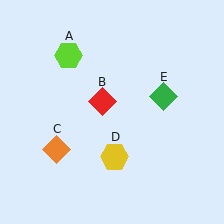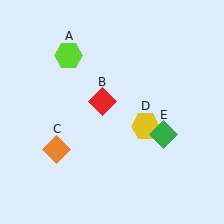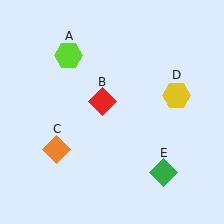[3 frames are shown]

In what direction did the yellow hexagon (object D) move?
The yellow hexagon (object D) moved up and to the right.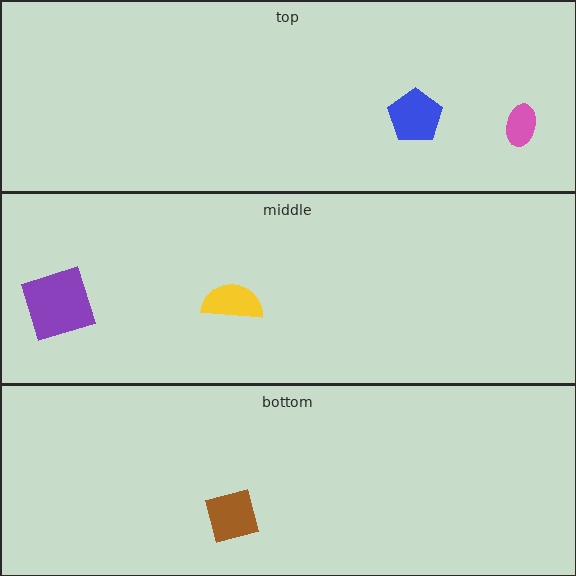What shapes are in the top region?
The pink ellipse, the blue pentagon.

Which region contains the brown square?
The bottom region.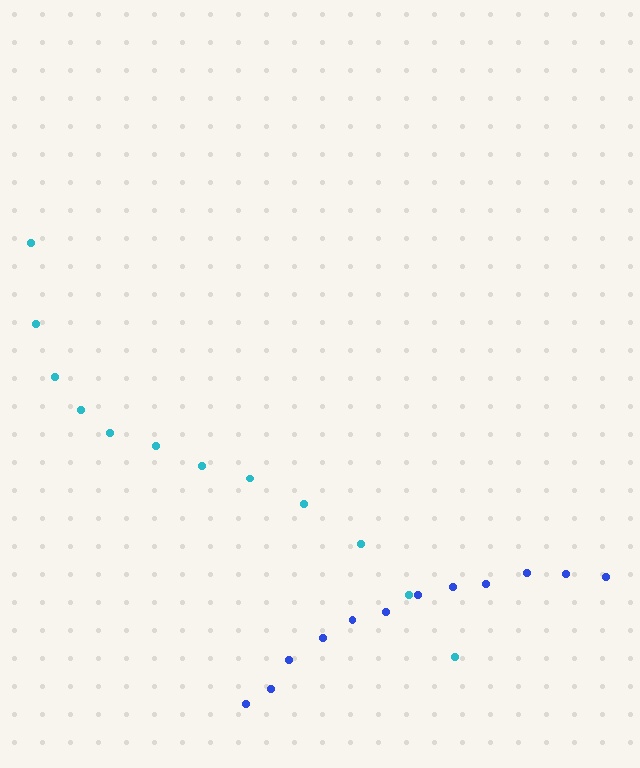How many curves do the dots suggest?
There are 2 distinct paths.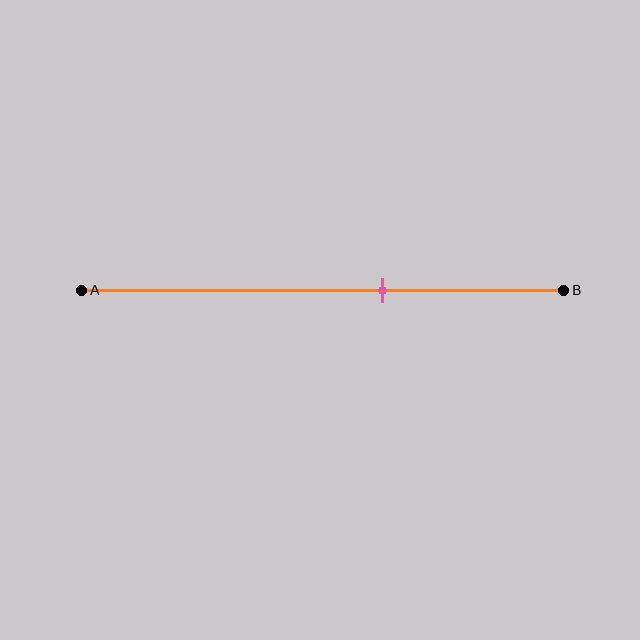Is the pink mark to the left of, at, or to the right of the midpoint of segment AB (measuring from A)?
The pink mark is to the right of the midpoint of segment AB.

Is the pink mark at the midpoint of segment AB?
No, the mark is at about 65% from A, not at the 50% midpoint.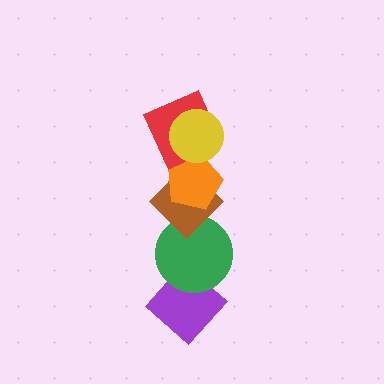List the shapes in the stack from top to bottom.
From top to bottom: the yellow circle, the red square, the orange pentagon, the brown diamond, the green circle, the purple diamond.